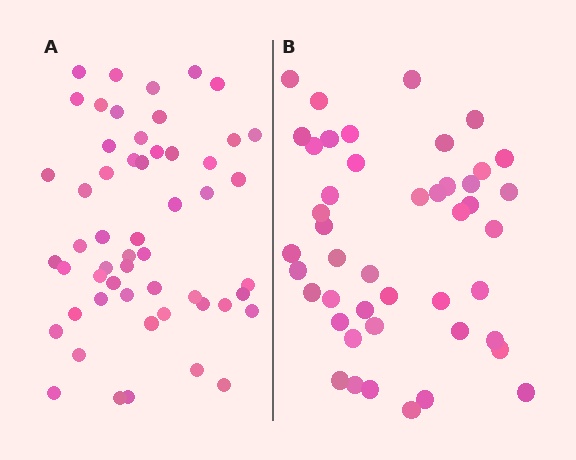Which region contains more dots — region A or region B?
Region A (the left region) has more dots.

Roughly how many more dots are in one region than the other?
Region A has roughly 8 or so more dots than region B.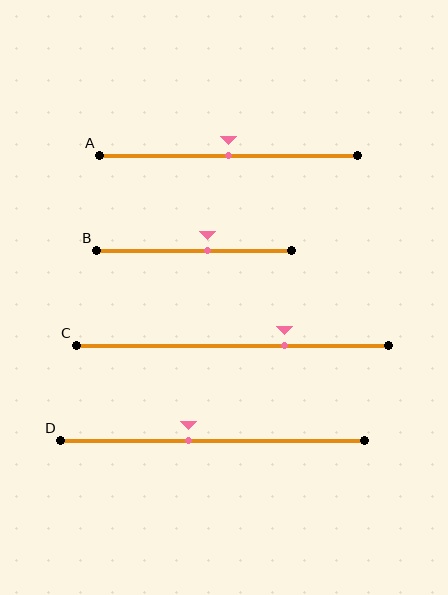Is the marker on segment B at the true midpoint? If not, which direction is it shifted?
No, the marker on segment B is shifted to the right by about 7% of the segment length.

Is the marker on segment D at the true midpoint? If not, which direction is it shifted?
No, the marker on segment D is shifted to the left by about 8% of the segment length.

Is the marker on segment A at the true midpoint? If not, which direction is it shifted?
Yes, the marker on segment A is at the true midpoint.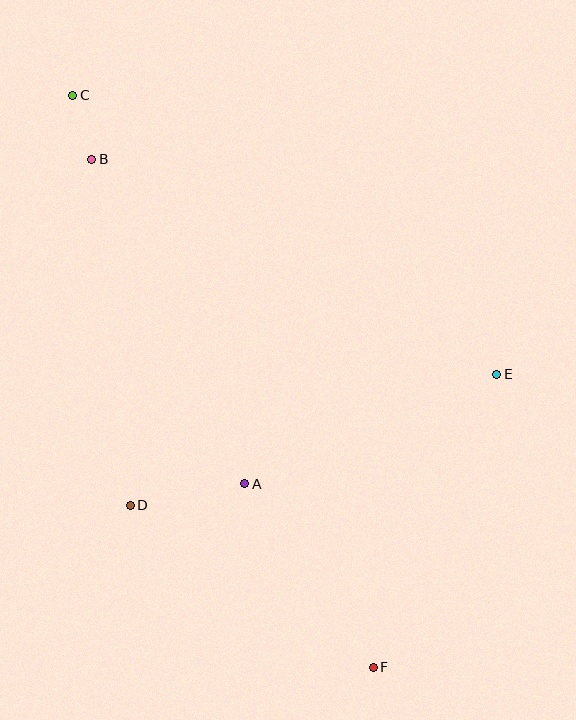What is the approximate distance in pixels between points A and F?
The distance between A and F is approximately 224 pixels.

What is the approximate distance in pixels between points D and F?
The distance between D and F is approximately 292 pixels.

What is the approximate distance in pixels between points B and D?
The distance between B and D is approximately 348 pixels.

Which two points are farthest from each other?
Points C and F are farthest from each other.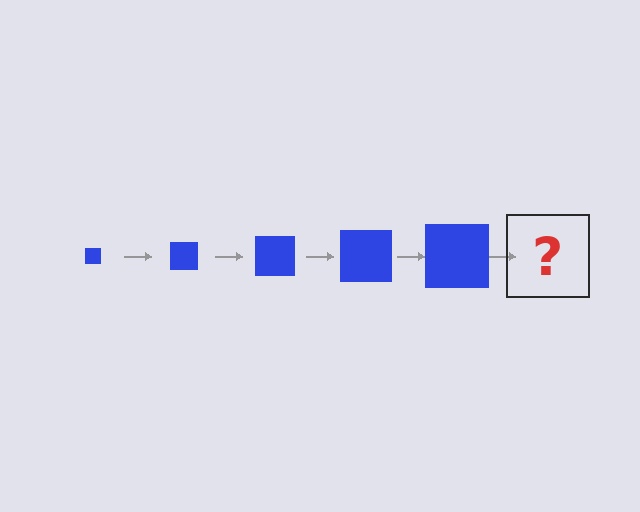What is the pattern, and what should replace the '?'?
The pattern is that the square gets progressively larger each step. The '?' should be a blue square, larger than the previous one.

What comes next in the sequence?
The next element should be a blue square, larger than the previous one.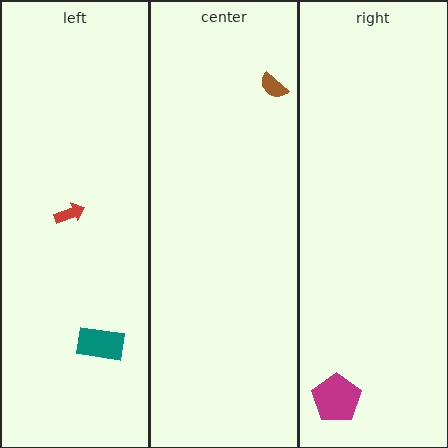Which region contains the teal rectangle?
The left region.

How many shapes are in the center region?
1.